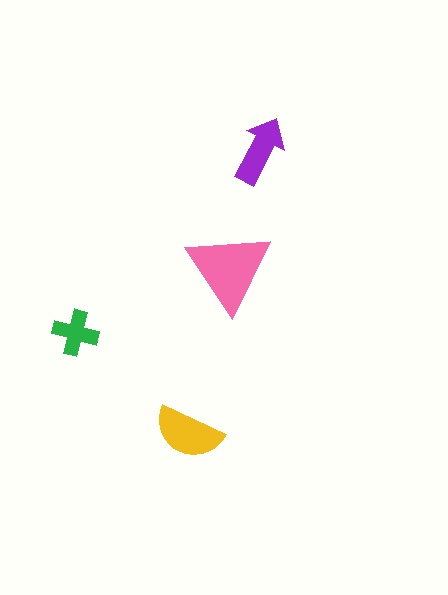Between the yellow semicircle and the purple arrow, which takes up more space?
The yellow semicircle.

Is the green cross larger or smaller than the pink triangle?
Smaller.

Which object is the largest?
The pink triangle.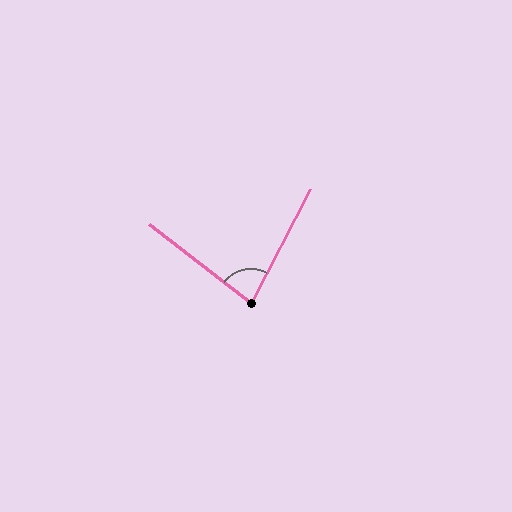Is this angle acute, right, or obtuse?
It is acute.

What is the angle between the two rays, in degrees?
Approximately 80 degrees.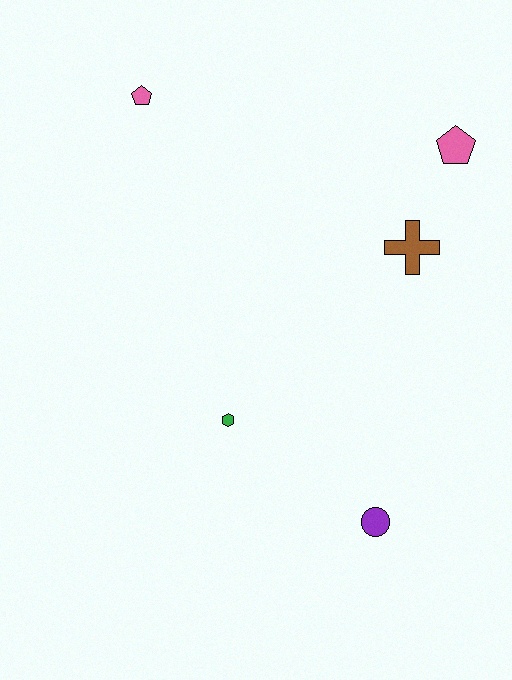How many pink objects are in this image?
There are 2 pink objects.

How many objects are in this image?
There are 5 objects.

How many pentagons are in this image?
There are 2 pentagons.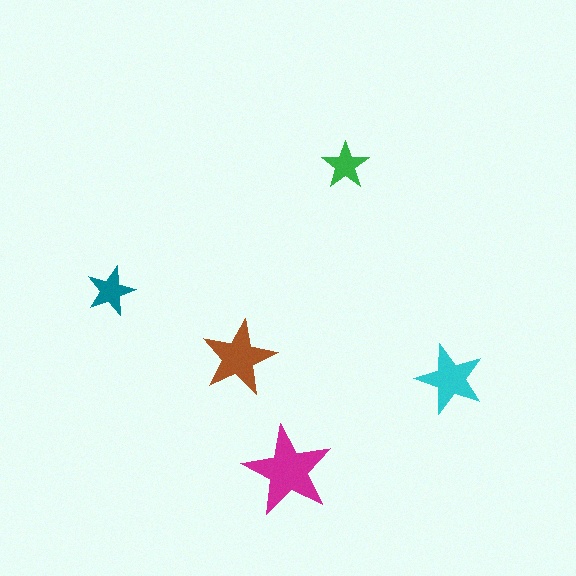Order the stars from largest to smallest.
the magenta one, the brown one, the cyan one, the teal one, the green one.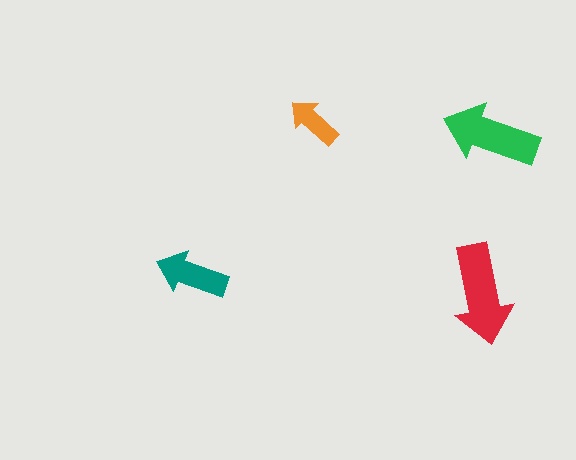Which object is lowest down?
The red arrow is bottommost.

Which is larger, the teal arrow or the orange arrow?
The teal one.